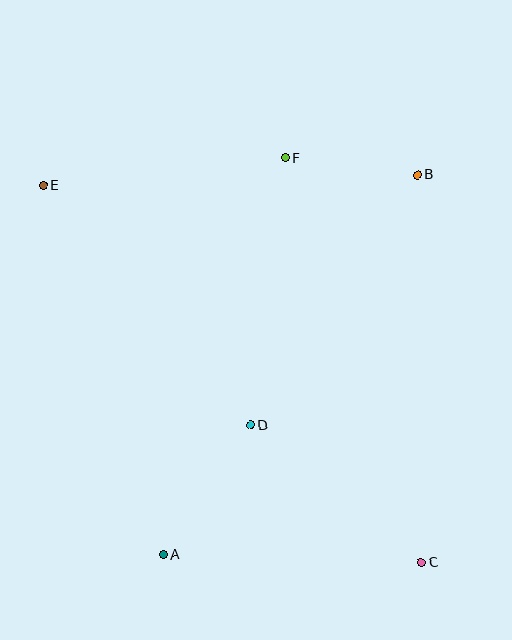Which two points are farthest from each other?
Points C and E are farthest from each other.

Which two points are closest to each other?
Points B and F are closest to each other.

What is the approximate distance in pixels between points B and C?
The distance between B and C is approximately 388 pixels.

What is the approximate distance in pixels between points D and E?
The distance between D and E is approximately 317 pixels.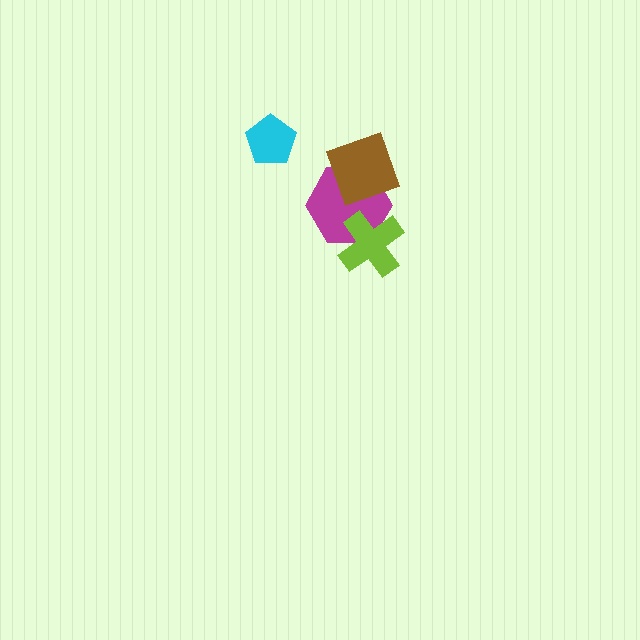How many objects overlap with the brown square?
1 object overlaps with the brown square.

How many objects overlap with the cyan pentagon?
0 objects overlap with the cyan pentagon.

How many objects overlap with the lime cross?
1 object overlaps with the lime cross.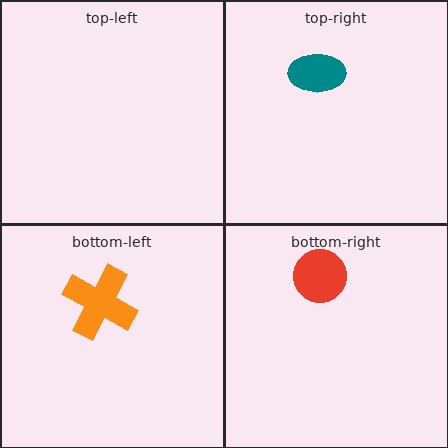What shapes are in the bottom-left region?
The orange cross.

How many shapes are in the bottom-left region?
1.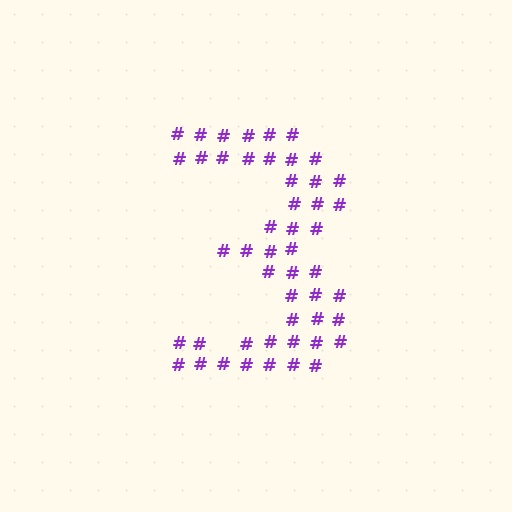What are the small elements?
The small elements are hash symbols.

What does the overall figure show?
The overall figure shows the digit 3.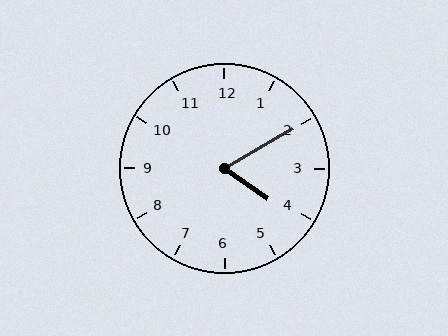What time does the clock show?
4:10.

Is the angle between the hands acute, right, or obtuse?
It is acute.